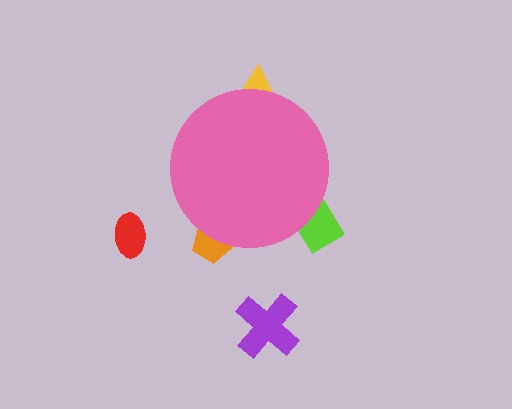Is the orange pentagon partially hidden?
Yes, the orange pentagon is partially hidden behind the pink circle.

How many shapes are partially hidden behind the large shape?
3 shapes are partially hidden.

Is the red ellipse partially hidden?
No, the red ellipse is fully visible.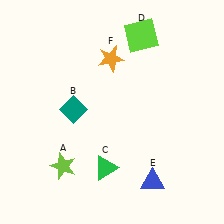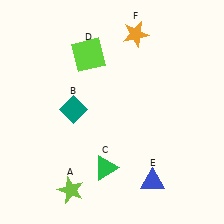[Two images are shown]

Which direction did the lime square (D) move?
The lime square (D) moved left.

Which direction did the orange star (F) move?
The orange star (F) moved right.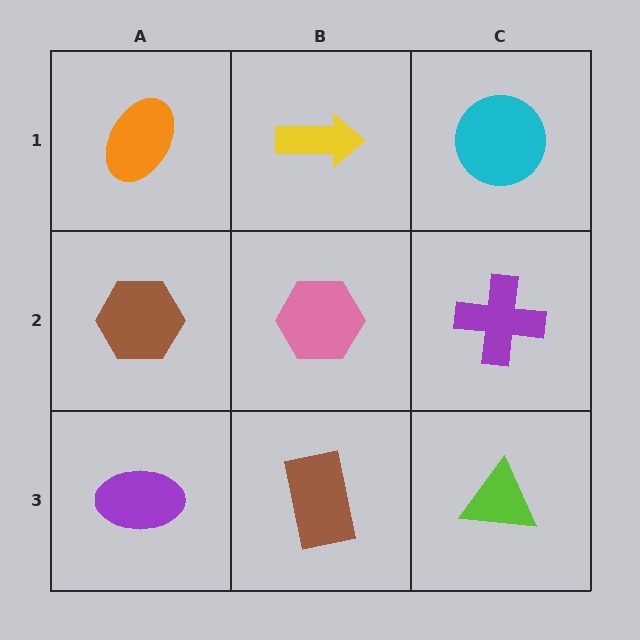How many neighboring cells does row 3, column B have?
3.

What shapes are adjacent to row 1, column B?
A pink hexagon (row 2, column B), an orange ellipse (row 1, column A), a cyan circle (row 1, column C).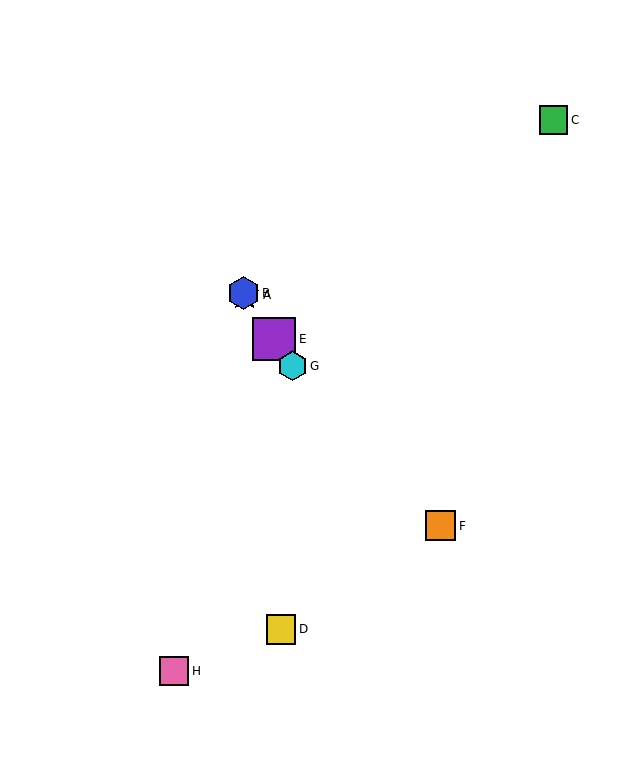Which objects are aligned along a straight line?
Objects A, B, E, G are aligned along a straight line.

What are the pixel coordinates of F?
Object F is at (441, 526).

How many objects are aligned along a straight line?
4 objects (A, B, E, G) are aligned along a straight line.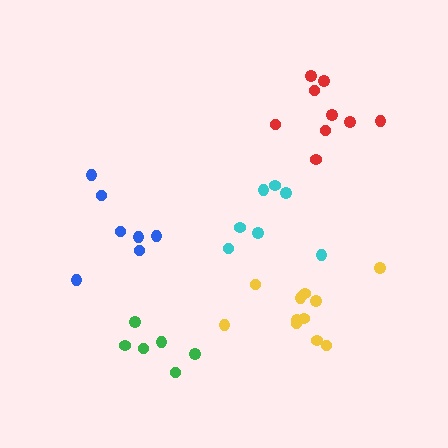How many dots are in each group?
Group 1: 7 dots, Group 2: 6 dots, Group 3: 11 dots, Group 4: 9 dots, Group 5: 7 dots (40 total).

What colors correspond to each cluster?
The clusters are colored: blue, green, yellow, red, cyan.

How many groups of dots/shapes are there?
There are 5 groups.